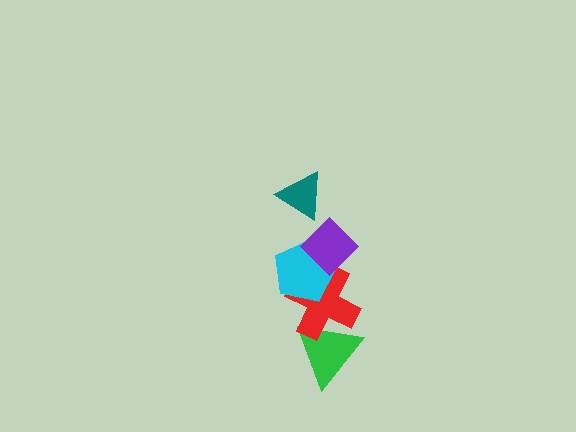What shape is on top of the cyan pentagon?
The purple diamond is on top of the cyan pentagon.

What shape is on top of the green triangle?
The red cross is on top of the green triangle.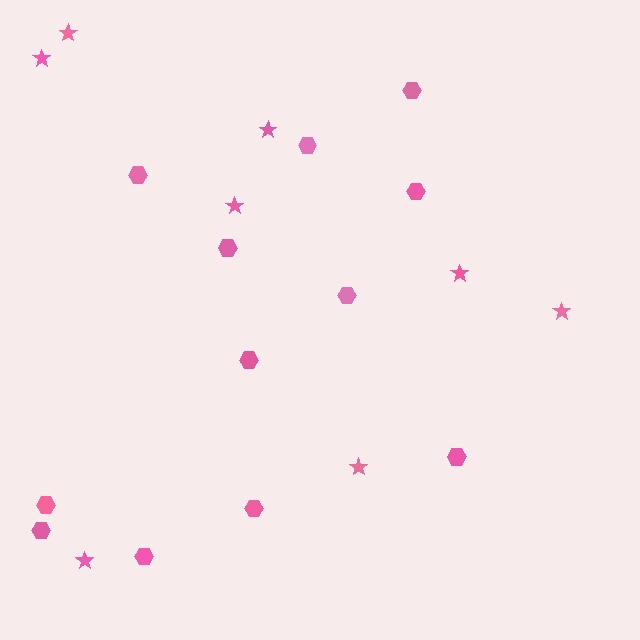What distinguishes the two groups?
There are 2 groups: one group of hexagons (12) and one group of stars (8).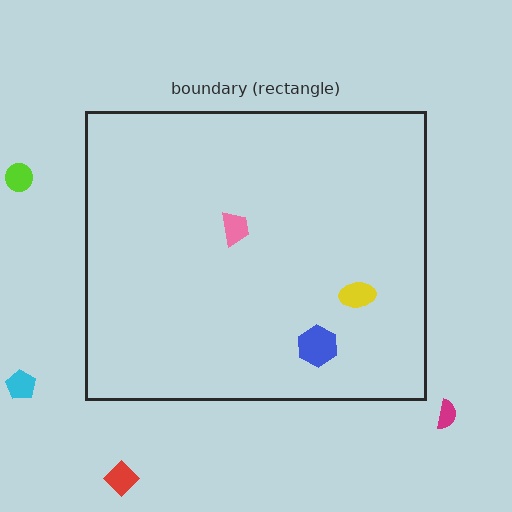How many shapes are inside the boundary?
3 inside, 4 outside.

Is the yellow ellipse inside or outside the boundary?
Inside.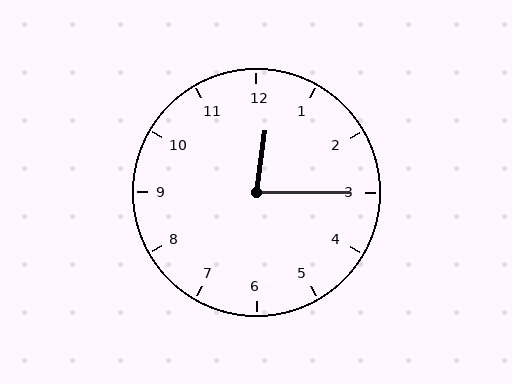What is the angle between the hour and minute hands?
Approximately 82 degrees.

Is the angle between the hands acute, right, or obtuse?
It is acute.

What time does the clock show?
12:15.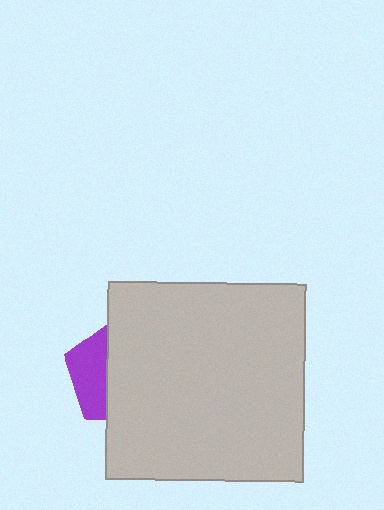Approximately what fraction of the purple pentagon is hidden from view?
Roughly 66% of the purple pentagon is hidden behind the light gray square.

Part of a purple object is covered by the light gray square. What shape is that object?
It is a pentagon.